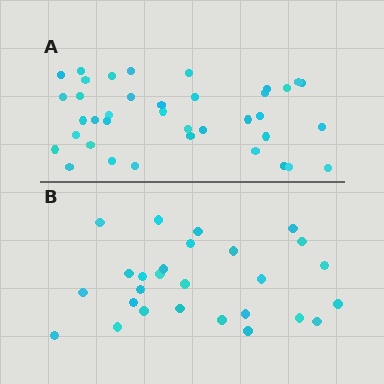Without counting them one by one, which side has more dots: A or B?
Region A (the top region) has more dots.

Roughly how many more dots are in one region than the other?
Region A has roughly 12 or so more dots than region B.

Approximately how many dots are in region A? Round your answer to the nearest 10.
About 40 dots. (The exact count is 38, which rounds to 40.)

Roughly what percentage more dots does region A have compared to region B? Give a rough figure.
About 40% more.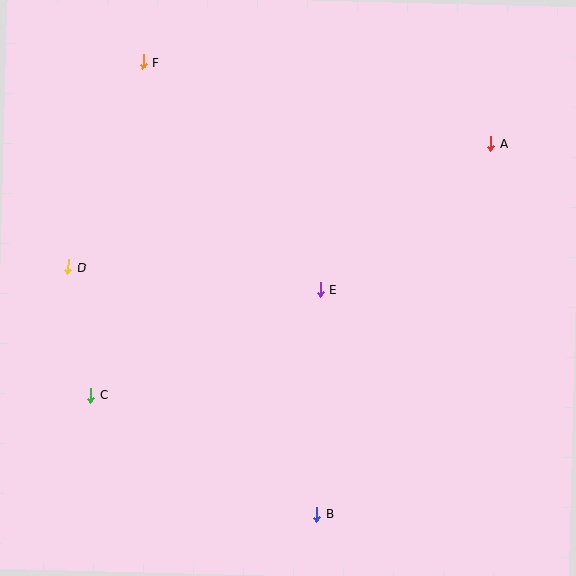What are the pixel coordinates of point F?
Point F is at (143, 62).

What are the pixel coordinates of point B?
Point B is at (317, 514).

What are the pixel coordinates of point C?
Point C is at (91, 395).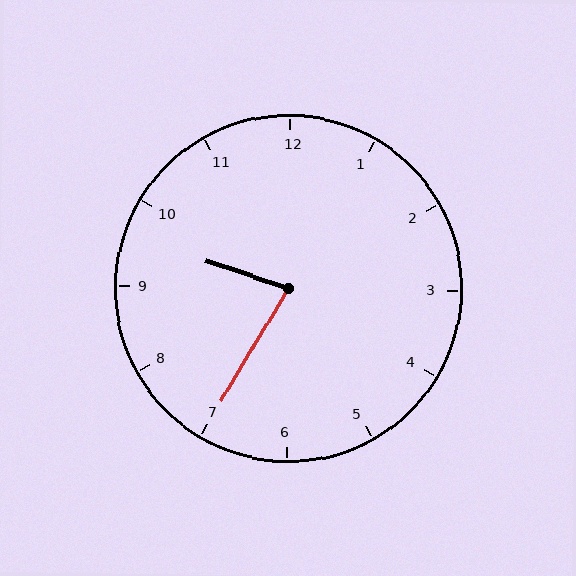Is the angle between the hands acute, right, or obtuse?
It is acute.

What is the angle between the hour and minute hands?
Approximately 78 degrees.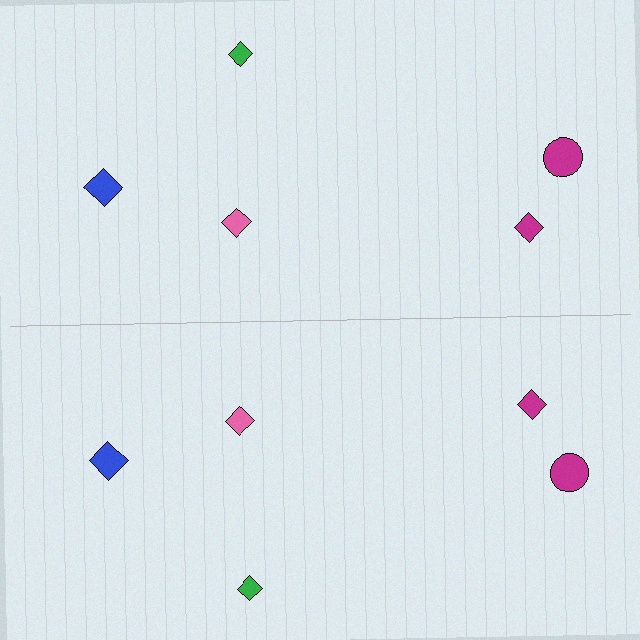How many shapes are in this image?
There are 10 shapes in this image.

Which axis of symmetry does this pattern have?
The pattern has a horizontal axis of symmetry running through the center of the image.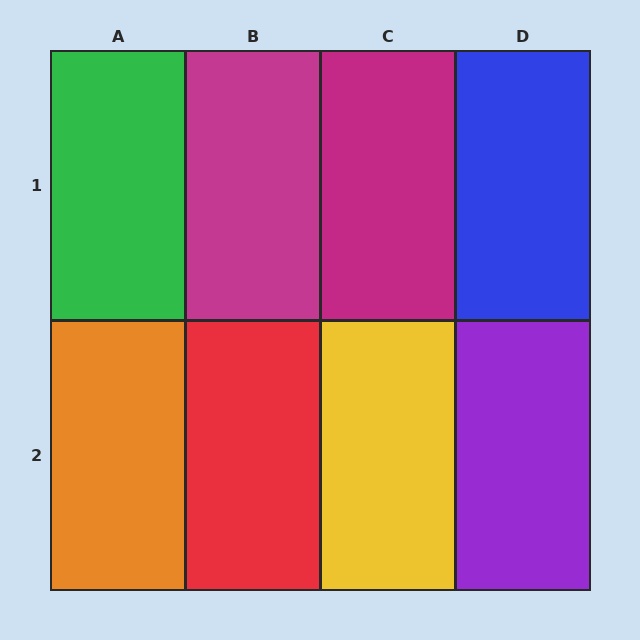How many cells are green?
1 cell is green.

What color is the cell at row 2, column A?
Orange.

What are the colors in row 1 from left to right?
Green, magenta, magenta, blue.